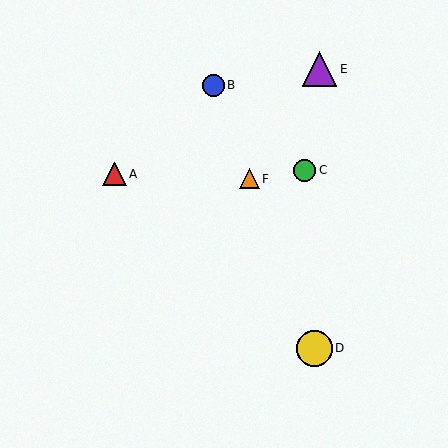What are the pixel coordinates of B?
Object B is at (213, 85).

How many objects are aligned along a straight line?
3 objects (B, D, F) are aligned along a straight line.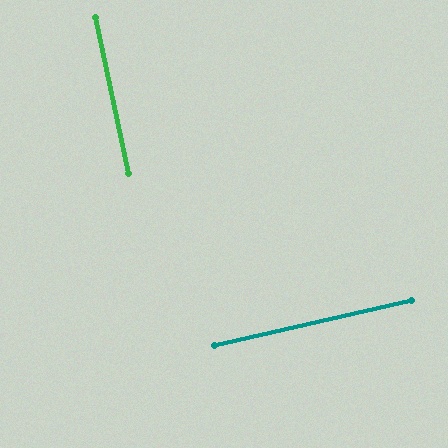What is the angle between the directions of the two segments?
Approximately 89 degrees.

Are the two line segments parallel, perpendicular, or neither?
Perpendicular — they meet at approximately 89°.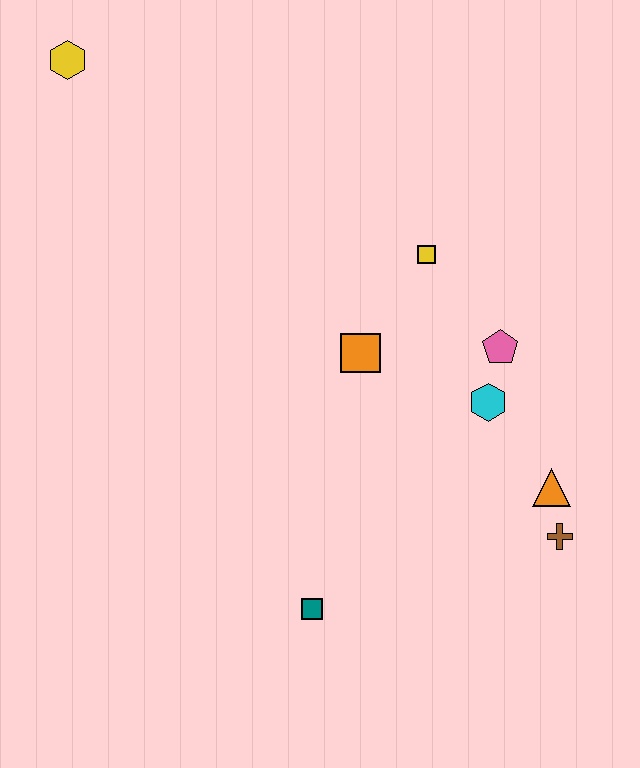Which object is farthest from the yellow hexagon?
The brown cross is farthest from the yellow hexagon.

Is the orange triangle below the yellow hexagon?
Yes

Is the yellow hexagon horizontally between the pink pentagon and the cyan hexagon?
No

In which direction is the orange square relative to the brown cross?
The orange square is to the left of the brown cross.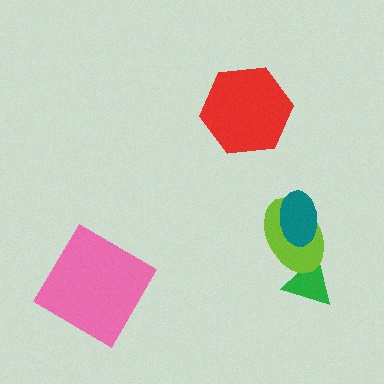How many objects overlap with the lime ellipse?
2 objects overlap with the lime ellipse.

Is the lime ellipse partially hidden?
Yes, it is partially covered by another shape.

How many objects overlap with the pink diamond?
0 objects overlap with the pink diamond.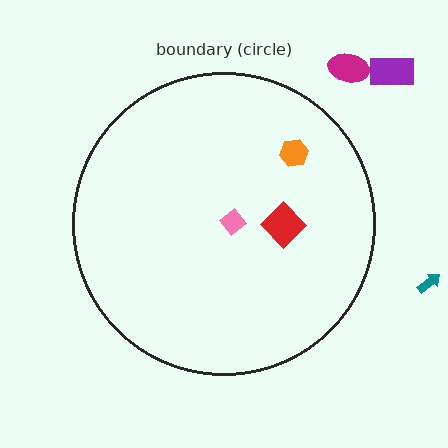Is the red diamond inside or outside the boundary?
Inside.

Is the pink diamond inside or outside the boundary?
Inside.